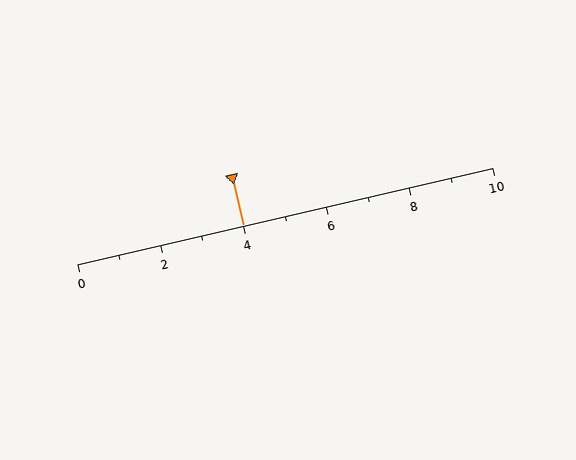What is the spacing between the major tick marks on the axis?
The major ticks are spaced 2 apart.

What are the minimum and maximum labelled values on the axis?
The axis runs from 0 to 10.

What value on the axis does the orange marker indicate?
The marker indicates approximately 4.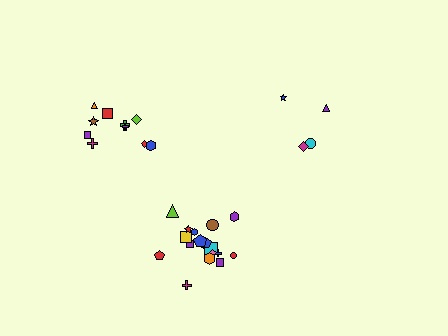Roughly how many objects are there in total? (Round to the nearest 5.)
Roughly 30 objects in total.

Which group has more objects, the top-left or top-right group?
The top-left group.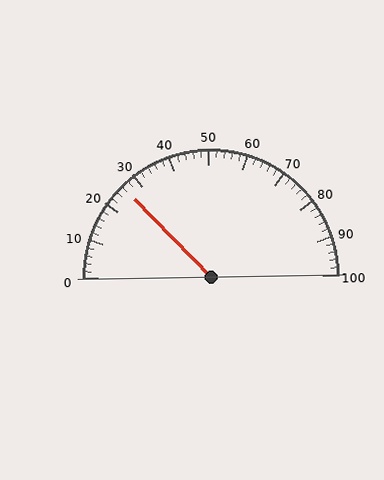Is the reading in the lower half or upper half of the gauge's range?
The reading is in the lower half of the range (0 to 100).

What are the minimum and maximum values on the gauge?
The gauge ranges from 0 to 100.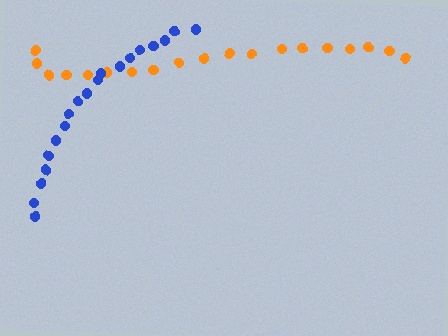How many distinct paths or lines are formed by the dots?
There are 2 distinct paths.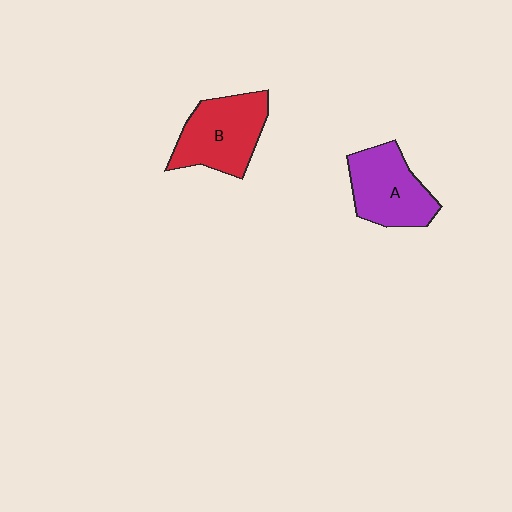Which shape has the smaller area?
Shape A (purple).